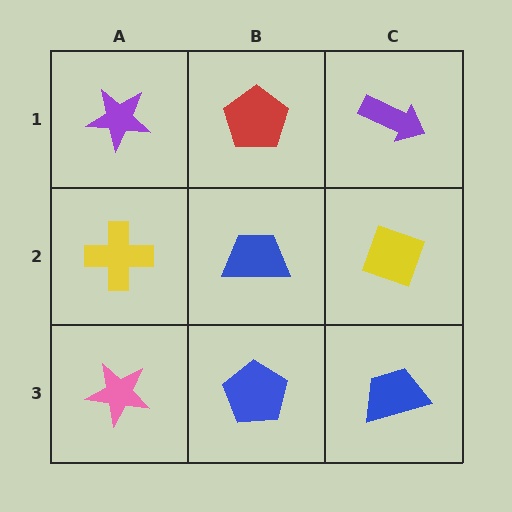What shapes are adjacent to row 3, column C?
A yellow diamond (row 2, column C), a blue pentagon (row 3, column B).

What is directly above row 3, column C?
A yellow diamond.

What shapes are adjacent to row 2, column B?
A red pentagon (row 1, column B), a blue pentagon (row 3, column B), a yellow cross (row 2, column A), a yellow diamond (row 2, column C).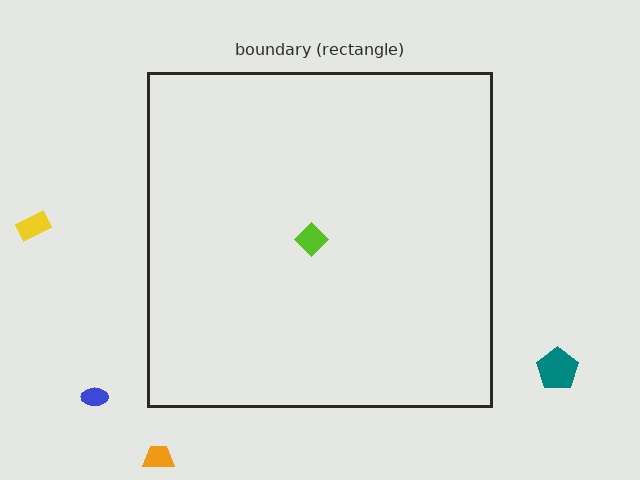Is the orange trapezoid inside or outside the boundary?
Outside.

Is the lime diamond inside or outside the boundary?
Inside.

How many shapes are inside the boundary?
1 inside, 4 outside.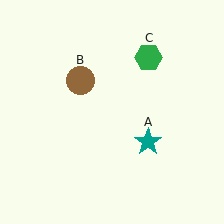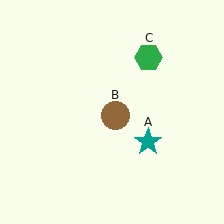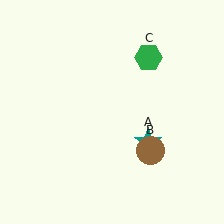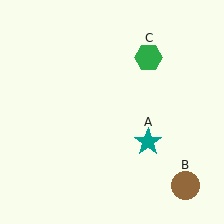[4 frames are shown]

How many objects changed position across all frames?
1 object changed position: brown circle (object B).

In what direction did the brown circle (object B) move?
The brown circle (object B) moved down and to the right.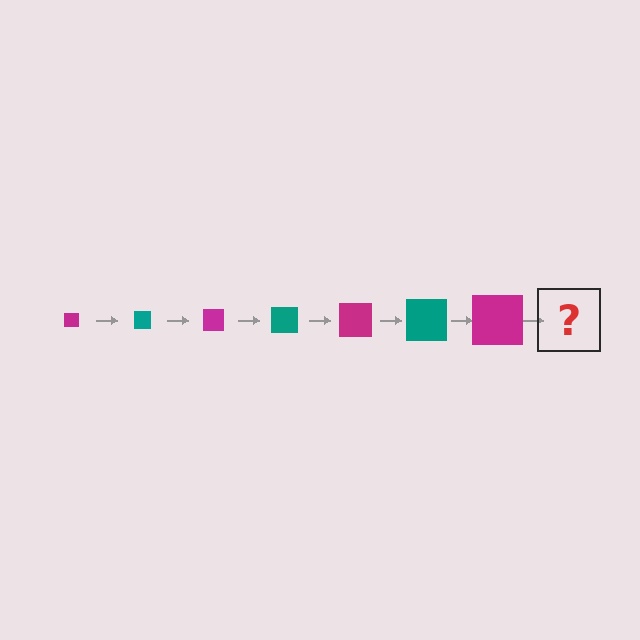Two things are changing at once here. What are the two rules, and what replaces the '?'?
The two rules are that the square grows larger each step and the color cycles through magenta and teal. The '?' should be a teal square, larger than the previous one.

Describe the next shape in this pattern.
It should be a teal square, larger than the previous one.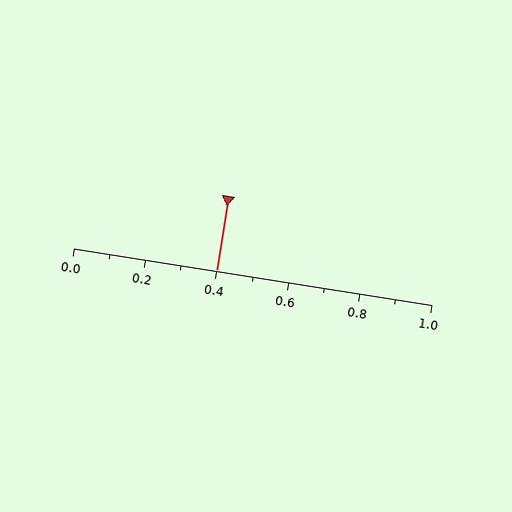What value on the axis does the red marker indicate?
The marker indicates approximately 0.4.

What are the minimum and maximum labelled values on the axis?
The axis runs from 0.0 to 1.0.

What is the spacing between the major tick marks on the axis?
The major ticks are spaced 0.2 apart.